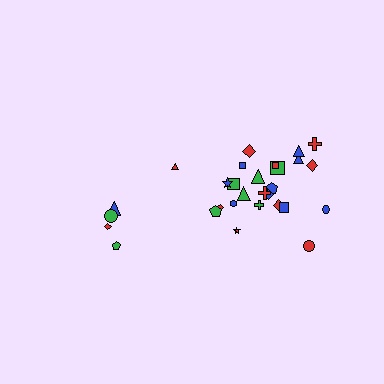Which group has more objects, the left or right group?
The right group.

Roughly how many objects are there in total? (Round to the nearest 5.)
Roughly 30 objects in total.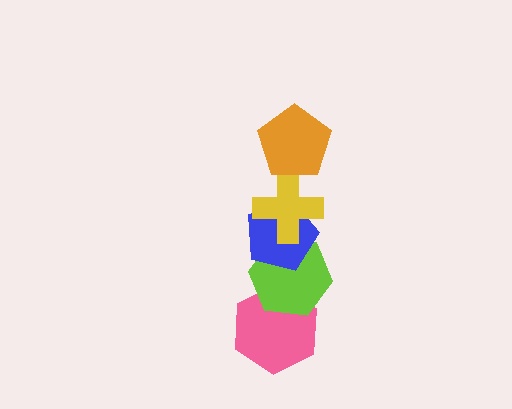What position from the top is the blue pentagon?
The blue pentagon is 3rd from the top.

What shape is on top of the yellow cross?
The orange pentagon is on top of the yellow cross.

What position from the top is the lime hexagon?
The lime hexagon is 4th from the top.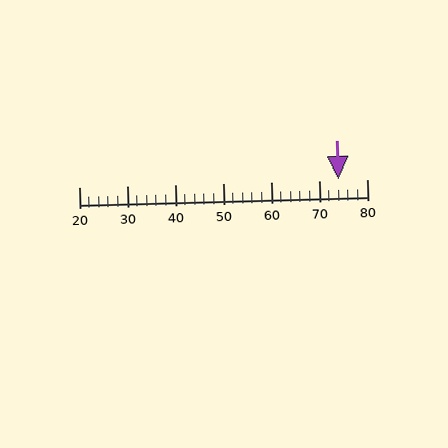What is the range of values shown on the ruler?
The ruler shows values from 20 to 80.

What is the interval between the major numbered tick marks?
The major tick marks are spaced 10 units apart.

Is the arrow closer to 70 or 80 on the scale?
The arrow is closer to 70.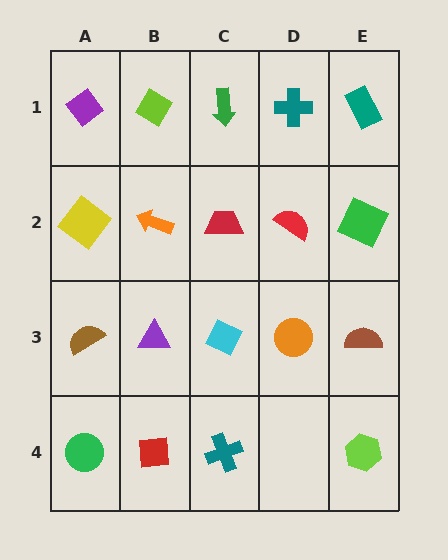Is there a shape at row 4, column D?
No, that cell is empty.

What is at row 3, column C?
A cyan diamond.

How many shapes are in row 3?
5 shapes.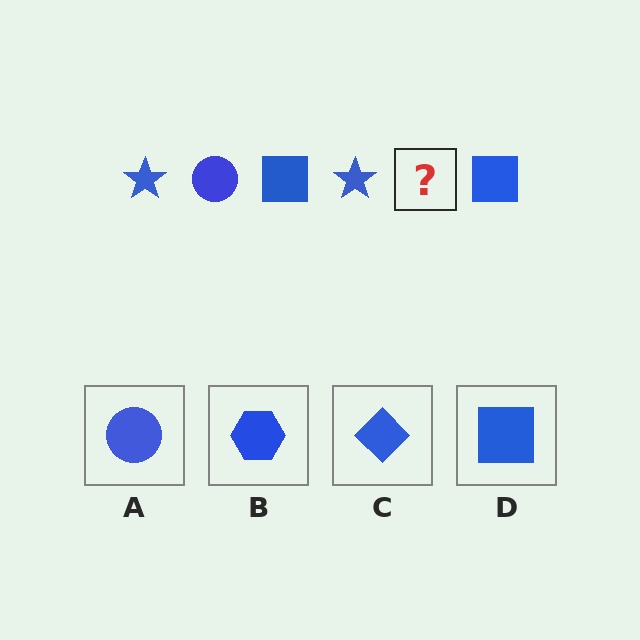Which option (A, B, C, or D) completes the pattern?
A.